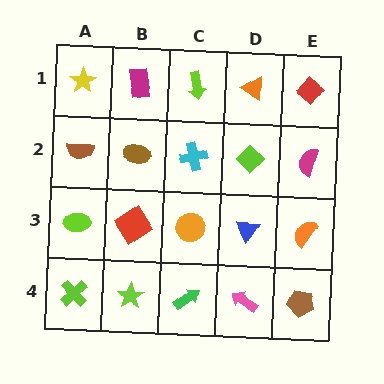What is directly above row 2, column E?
A red diamond.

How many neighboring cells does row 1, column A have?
2.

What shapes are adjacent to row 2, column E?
A red diamond (row 1, column E), an orange semicircle (row 3, column E), a lime diamond (row 2, column D).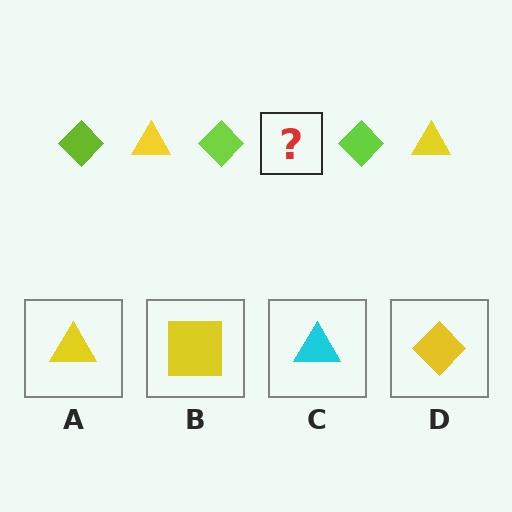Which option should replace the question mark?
Option A.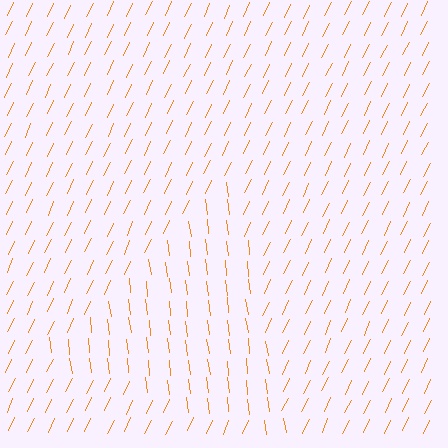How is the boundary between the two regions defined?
The boundary is defined purely by a change in line orientation (approximately 33 degrees difference). All lines are the same color and thickness.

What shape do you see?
I see a triangle.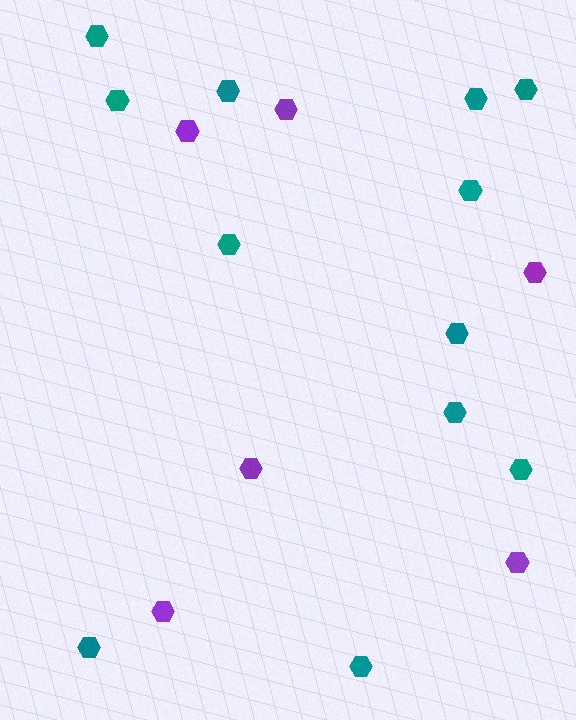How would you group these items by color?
There are 2 groups: one group of purple hexagons (6) and one group of teal hexagons (12).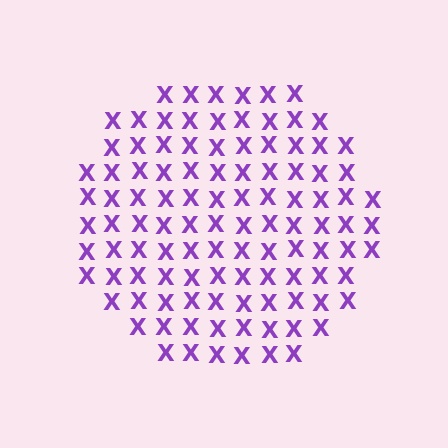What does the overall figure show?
The overall figure shows a circle.